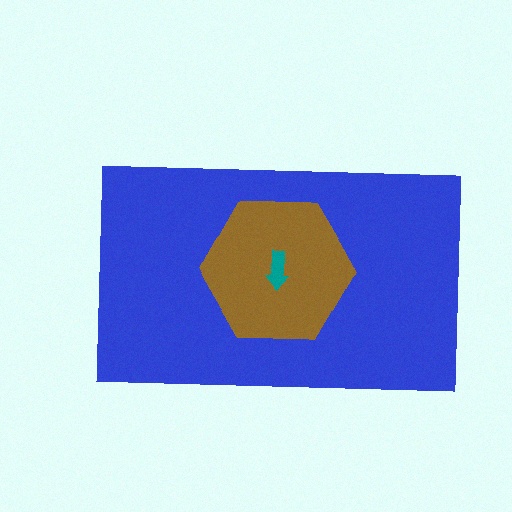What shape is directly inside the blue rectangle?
The brown hexagon.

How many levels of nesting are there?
3.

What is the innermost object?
The teal arrow.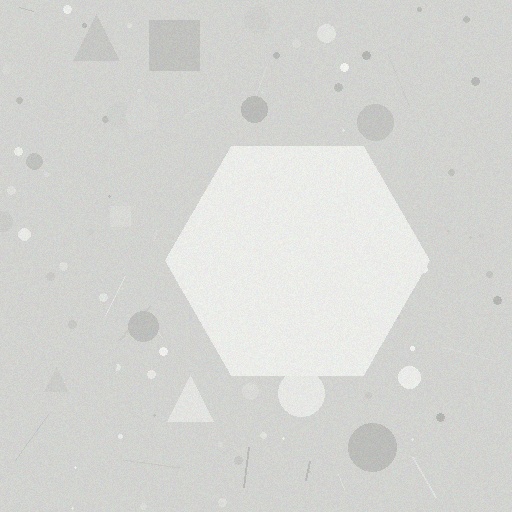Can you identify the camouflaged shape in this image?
The camouflaged shape is a hexagon.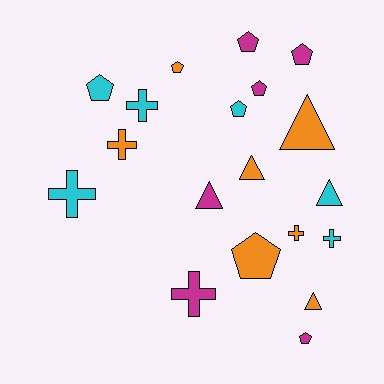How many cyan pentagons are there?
There are 2 cyan pentagons.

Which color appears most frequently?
Orange, with 7 objects.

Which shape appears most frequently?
Pentagon, with 8 objects.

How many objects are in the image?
There are 19 objects.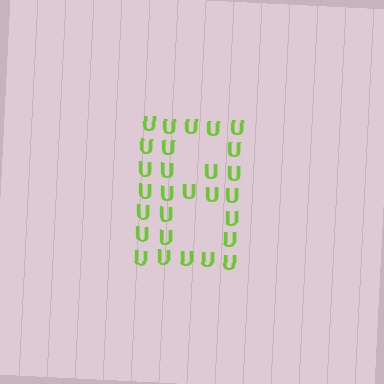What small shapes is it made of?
It is made of small letter U's.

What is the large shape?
The large shape is the digit 8.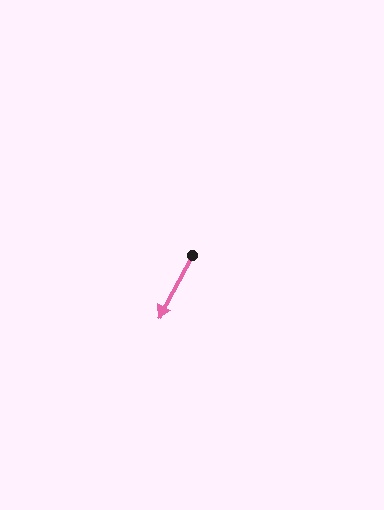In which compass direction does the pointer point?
Southwest.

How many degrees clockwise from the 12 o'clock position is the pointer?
Approximately 208 degrees.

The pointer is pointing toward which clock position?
Roughly 7 o'clock.